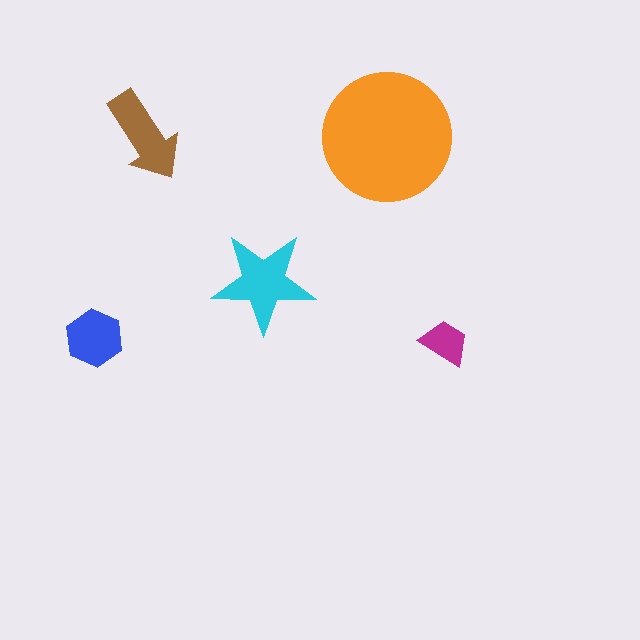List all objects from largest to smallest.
The orange circle, the cyan star, the brown arrow, the blue hexagon, the magenta trapezoid.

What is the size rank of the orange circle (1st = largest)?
1st.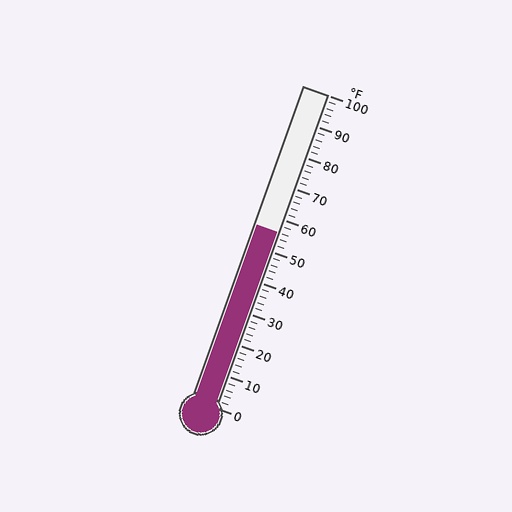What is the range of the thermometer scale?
The thermometer scale ranges from 0°F to 100°F.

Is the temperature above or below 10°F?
The temperature is above 10°F.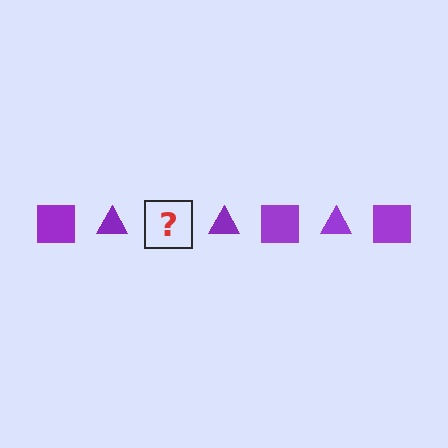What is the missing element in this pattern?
The missing element is a purple square.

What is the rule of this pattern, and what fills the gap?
The rule is that the pattern cycles through square, triangle shapes in purple. The gap should be filled with a purple square.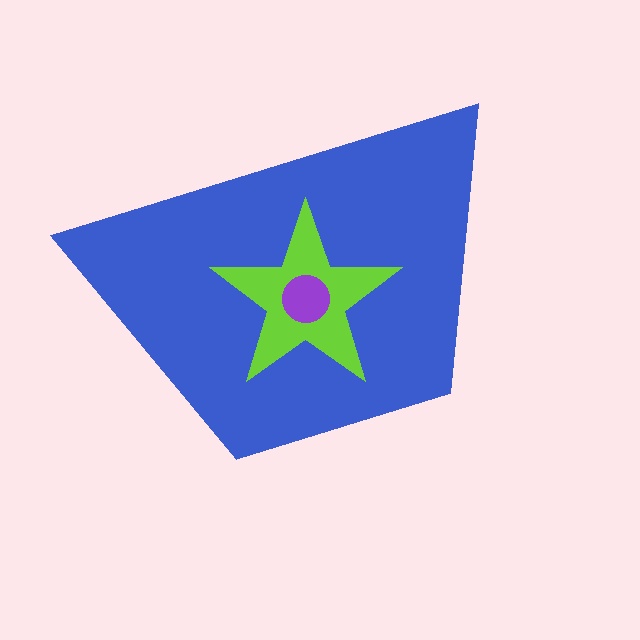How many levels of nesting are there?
3.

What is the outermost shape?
The blue trapezoid.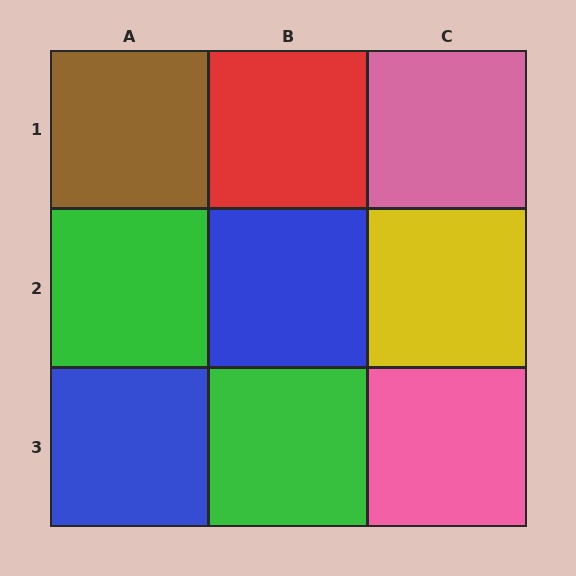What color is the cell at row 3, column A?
Blue.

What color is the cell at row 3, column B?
Green.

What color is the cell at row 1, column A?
Brown.